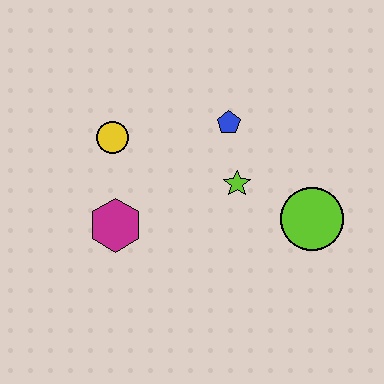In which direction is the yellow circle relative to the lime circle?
The yellow circle is to the left of the lime circle.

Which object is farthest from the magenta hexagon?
The lime circle is farthest from the magenta hexagon.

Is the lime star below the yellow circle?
Yes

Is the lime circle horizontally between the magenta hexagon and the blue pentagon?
No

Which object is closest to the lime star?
The blue pentagon is closest to the lime star.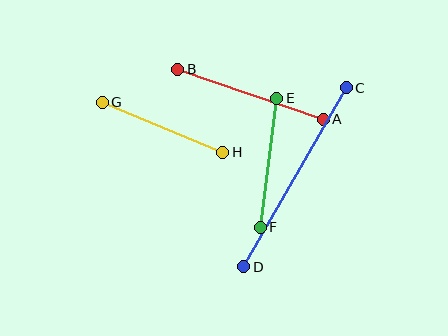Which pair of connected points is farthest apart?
Points C and D are farthest apart.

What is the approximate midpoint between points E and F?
The midpoint is at approximately (269, 163) pixels.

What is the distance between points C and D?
The distance is approximately 206 pixels.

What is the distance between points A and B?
The distance is approximately 154 pixels.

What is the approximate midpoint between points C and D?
The midpoint is at approximately (295, 177) pixels.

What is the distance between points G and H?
The distance is approximately 131 pixels.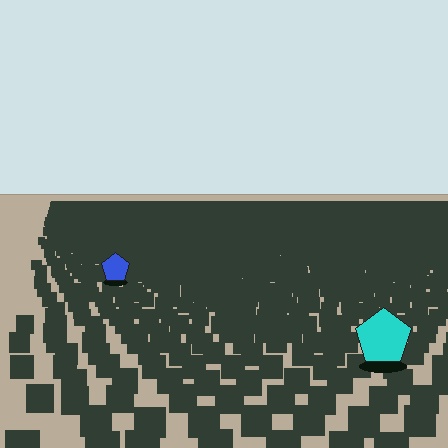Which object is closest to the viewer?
The cyan pentagon is closest. The texture marks near it are larger and more spread out.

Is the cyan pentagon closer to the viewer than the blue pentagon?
Yes. The cyan pentagon is closer — you can tell from the texture gradient: the ground texture is coarser near it.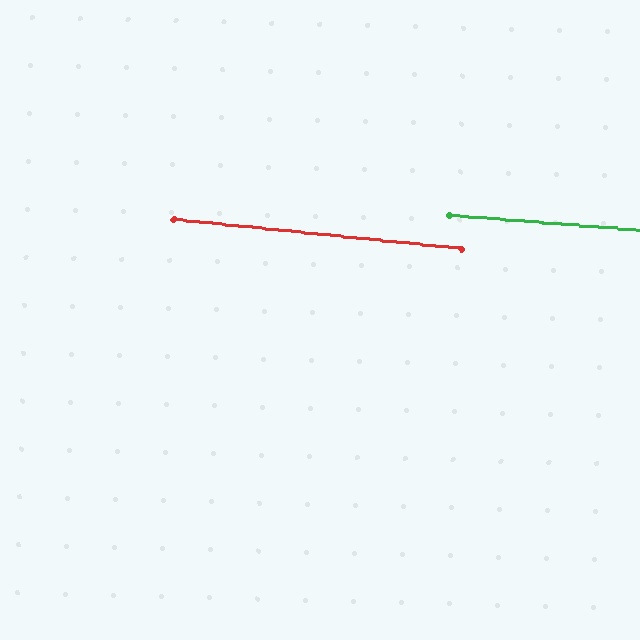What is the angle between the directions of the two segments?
Approximately 1 degree.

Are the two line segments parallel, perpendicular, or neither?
Parallel — their directions differ by only 1.5°.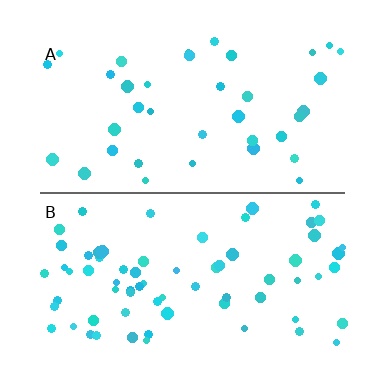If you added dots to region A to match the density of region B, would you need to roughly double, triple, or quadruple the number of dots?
Approximately double.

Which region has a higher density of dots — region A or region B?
B (the bottom).